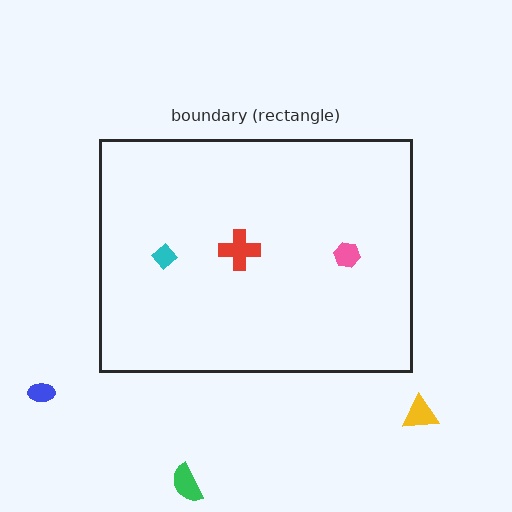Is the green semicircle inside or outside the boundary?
Outside.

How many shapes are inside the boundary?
3 inside, 3 outside.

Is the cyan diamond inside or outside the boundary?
Inside.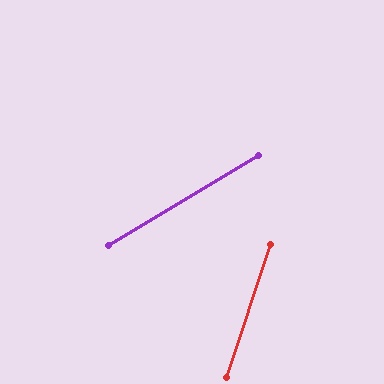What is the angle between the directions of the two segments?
Approximately 41 degrees.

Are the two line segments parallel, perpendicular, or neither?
Neither parallel nor perpendicular — they differ by about 41°.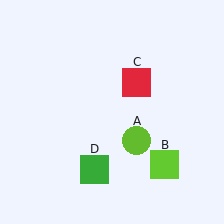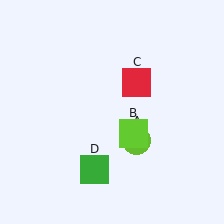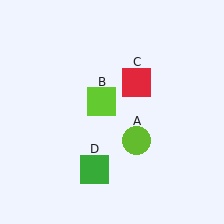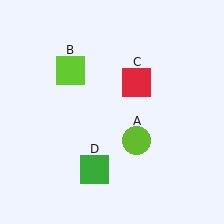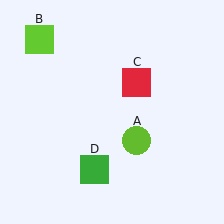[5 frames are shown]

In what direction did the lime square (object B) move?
The lime square (object B) moved up and to the left.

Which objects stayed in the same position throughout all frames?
Lime circle (object A) and red square (object C) and green square (object D) remained stationary.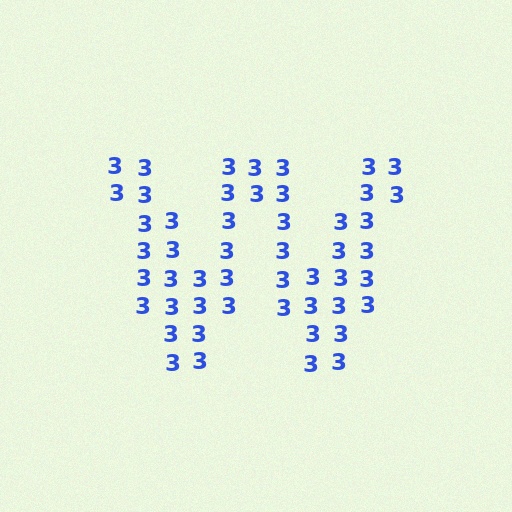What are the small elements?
The small elements are digit 3's.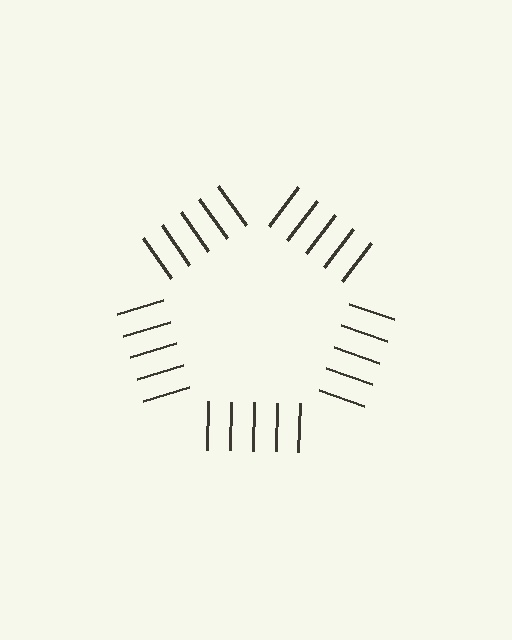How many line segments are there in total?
25 — 5 along each of the 5 edges.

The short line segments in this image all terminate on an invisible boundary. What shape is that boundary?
An illusory pentagon — the line segments terminate on its edges but no continuous stroke is drawn.